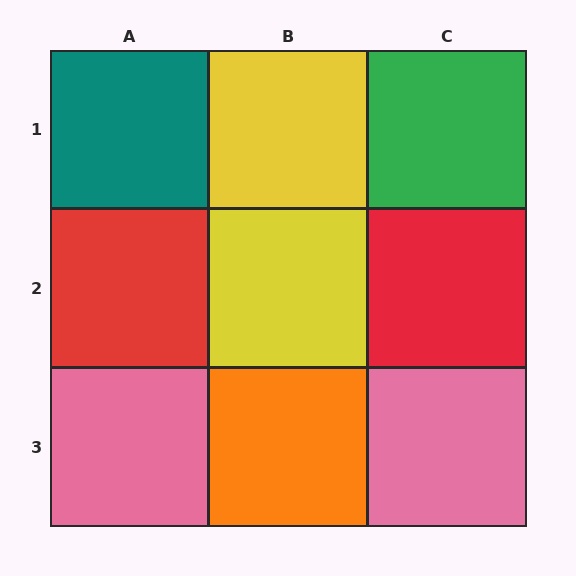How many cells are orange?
1 cell is orange.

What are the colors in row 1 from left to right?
Teal, yellow, green.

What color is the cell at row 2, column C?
Red.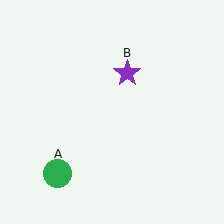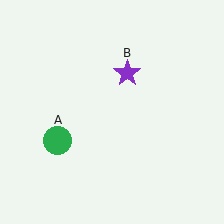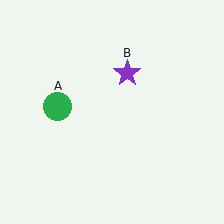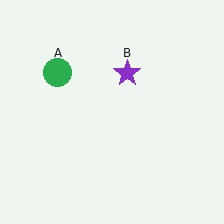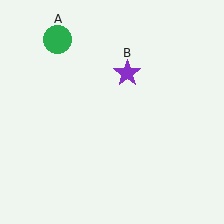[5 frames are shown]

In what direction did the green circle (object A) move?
The green circle (object A) moved up.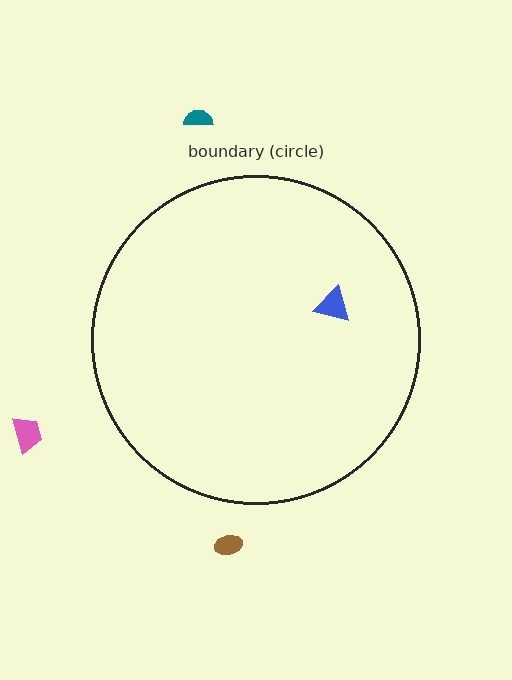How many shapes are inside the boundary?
1 inside, 3 outside.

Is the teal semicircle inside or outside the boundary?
Outside.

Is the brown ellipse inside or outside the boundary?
Outside.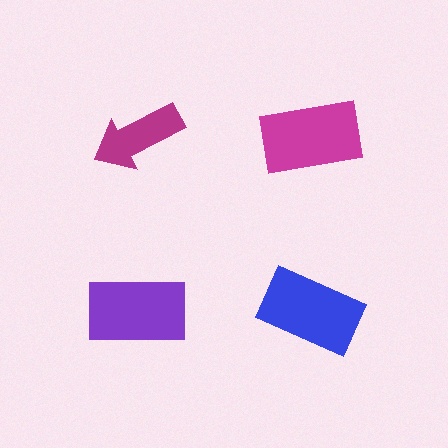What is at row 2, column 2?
A blue rectangle.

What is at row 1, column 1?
A magenta arrow.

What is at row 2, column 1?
A purple rectangle.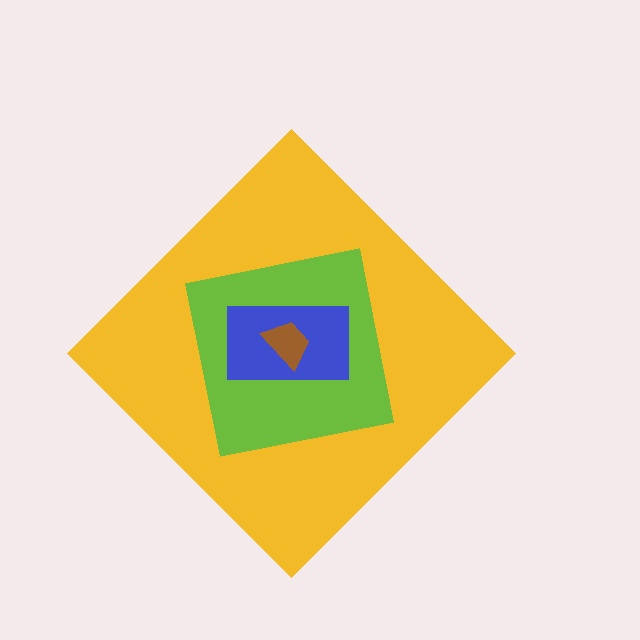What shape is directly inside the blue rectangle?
The brown trapezoid.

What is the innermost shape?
The brown trapezoid.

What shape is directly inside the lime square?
The blue rectangle.